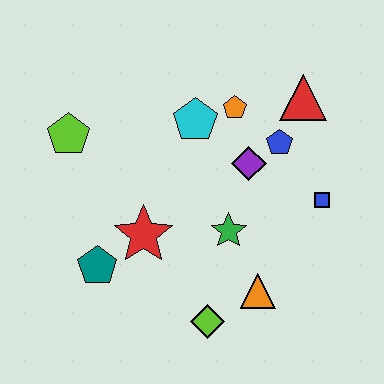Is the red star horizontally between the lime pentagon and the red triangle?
Yes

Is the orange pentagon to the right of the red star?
Yes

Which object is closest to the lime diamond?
The orange triangle is closest to the lime diamond.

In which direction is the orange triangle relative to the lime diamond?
The orange triangle is to the right of the lime diamond.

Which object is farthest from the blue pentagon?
The teal pentagon is farthest from the blue pentagon.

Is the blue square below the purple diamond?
Yes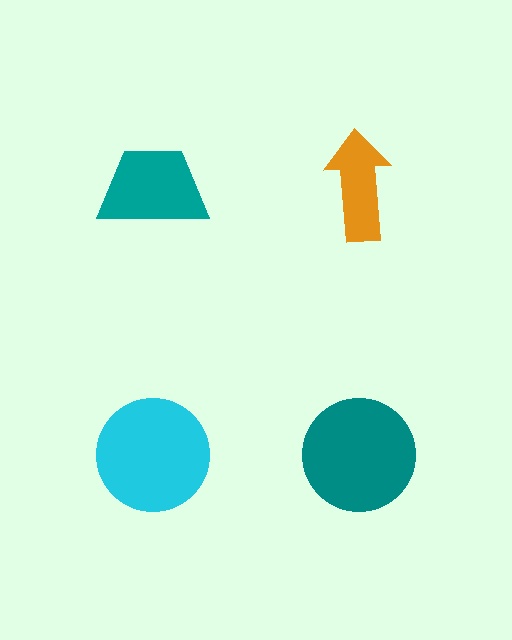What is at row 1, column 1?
A teal trapezoid.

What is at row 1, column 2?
An orange arrow.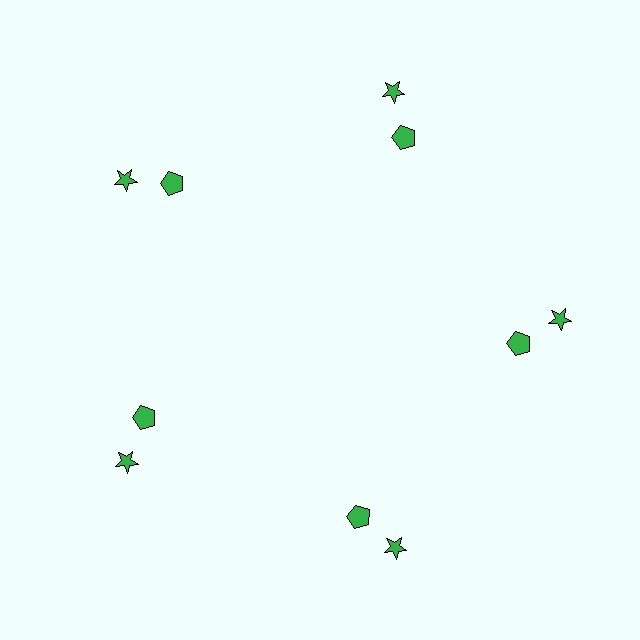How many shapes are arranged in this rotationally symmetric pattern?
There are 10 shapes, arranged in 5 groups of 2.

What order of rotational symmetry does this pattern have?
This pattern has 5-fold rotational symmetry.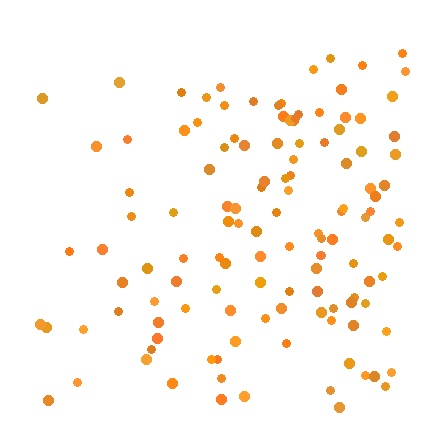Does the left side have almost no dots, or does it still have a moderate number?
Still a moderate number, just noticeably fewer than the right.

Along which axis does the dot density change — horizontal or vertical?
Horizontal.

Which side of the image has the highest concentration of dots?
The right.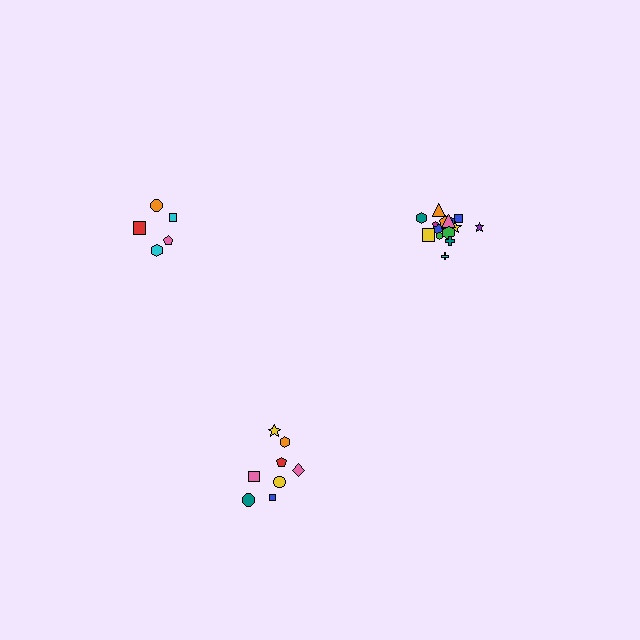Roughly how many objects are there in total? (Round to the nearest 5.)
Roughly 30 objects in total.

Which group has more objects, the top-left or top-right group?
The top-right group.